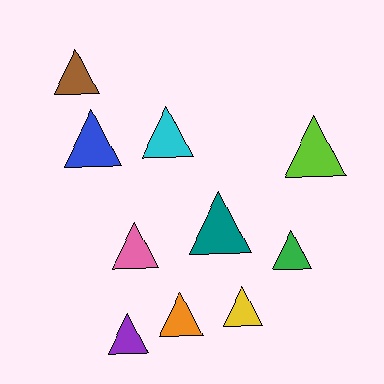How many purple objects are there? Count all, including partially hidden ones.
There is 1 purple object.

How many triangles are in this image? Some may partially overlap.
There are 10 triangles.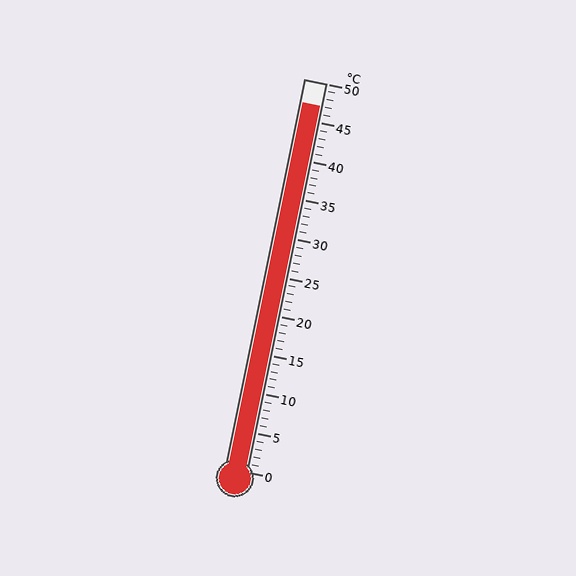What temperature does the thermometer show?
The thermometer shows approximately 47°C.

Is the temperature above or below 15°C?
The temperature is above 15°C.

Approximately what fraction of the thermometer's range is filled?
The thermometer is filled to approximately 95% of its range.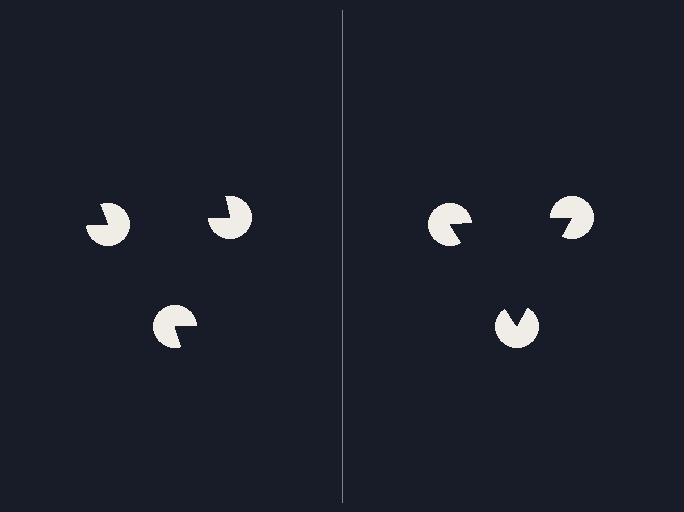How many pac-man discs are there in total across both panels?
6 — 3 on each side.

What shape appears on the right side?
An illusory triangle.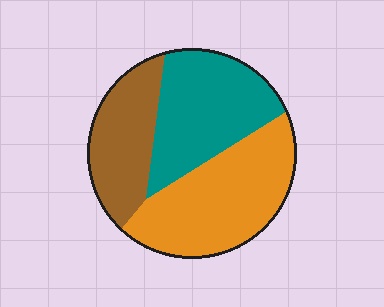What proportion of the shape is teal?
Teal covers 34% of the shape.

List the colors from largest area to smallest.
From largest to smallest: orange, teal, brown.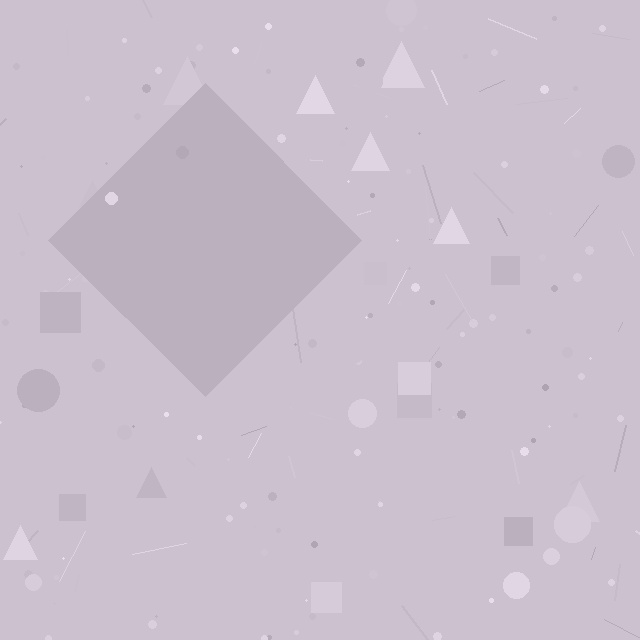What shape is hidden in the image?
A diamond is hidden in the image.